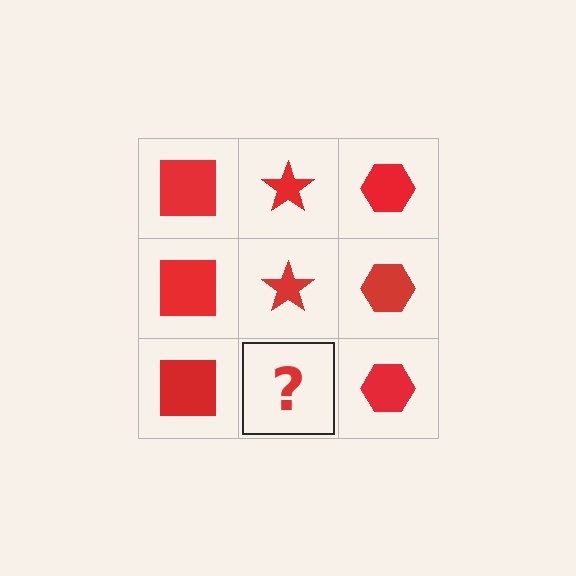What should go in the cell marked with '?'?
The missing cell should contain a red star.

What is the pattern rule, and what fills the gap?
The rule is that each column has a consistent shape. The gap should be filled with a red star.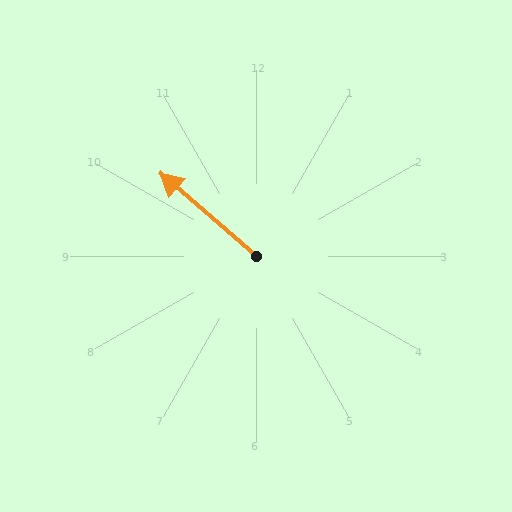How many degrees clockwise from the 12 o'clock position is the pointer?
Approximately 311 degrees.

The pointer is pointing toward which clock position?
Roughly 10 o'clock.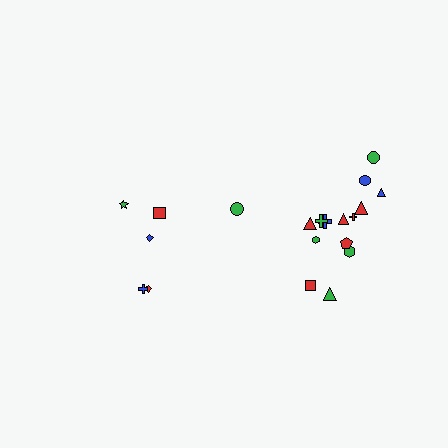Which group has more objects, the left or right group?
The right group.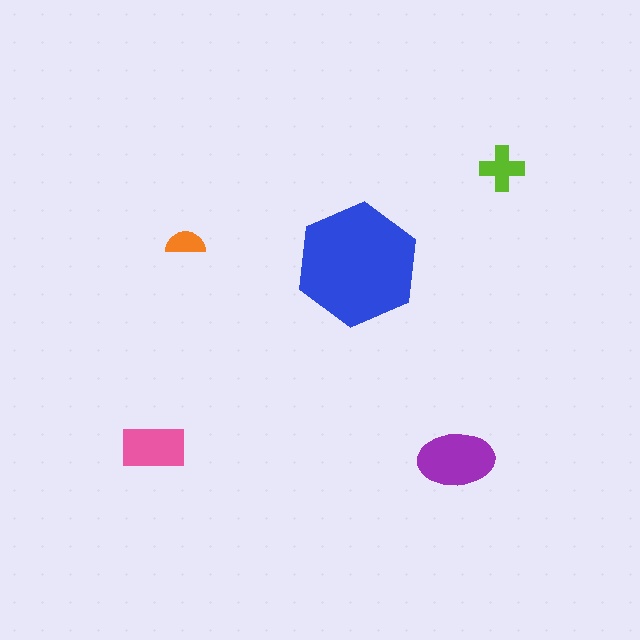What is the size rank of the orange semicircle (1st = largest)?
5th.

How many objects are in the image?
There are 5 objects in the image.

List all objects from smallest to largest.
The orange semicircle, the lime cross, the pink rectangle, the purple ellipse, the blue hexagon.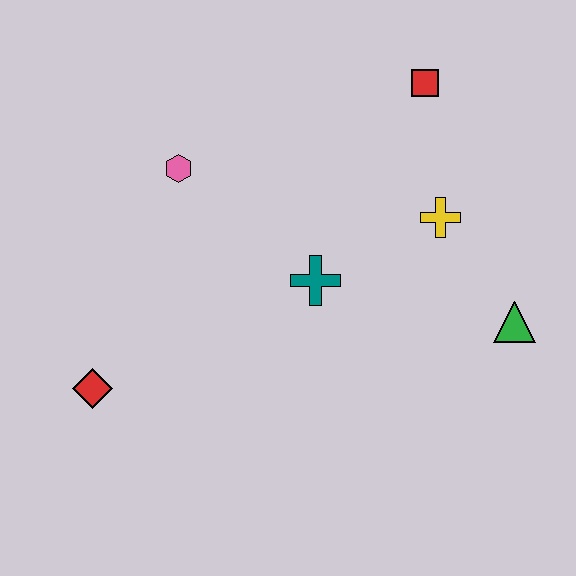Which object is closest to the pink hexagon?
The teal cross is closest to the pink hexagon.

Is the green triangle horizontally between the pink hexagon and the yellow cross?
No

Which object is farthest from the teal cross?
The red diamond is farthest from the teal cross.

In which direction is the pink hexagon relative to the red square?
The pink hexagon is to the left of the red square.